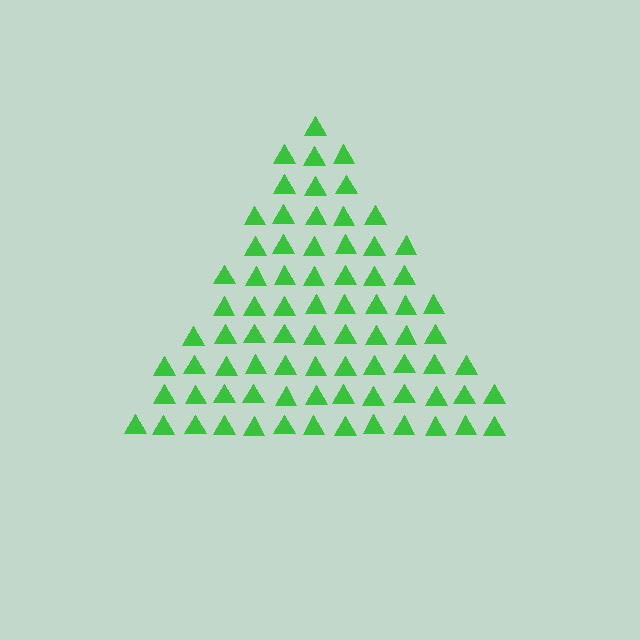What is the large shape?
The large shape is a triangle.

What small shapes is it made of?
It is made of small triangles.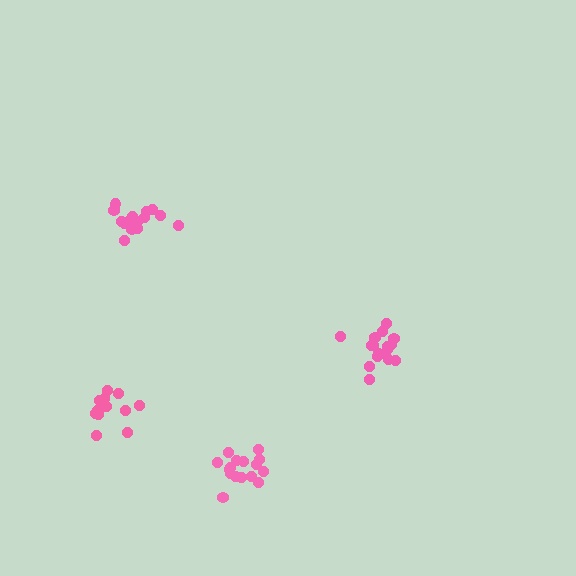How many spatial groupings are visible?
There are 4 spatial groupings.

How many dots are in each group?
Group 1: 16 dots, Group 2: 17 dots, Group 3: 15 dots, Group 4: 14 dots (62 total).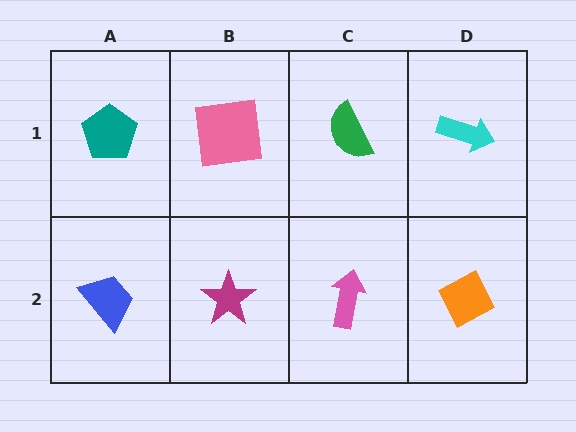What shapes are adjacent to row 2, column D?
A cyan arrow (row 1, column D), a pink arrow (row 2, column C).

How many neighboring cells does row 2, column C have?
3.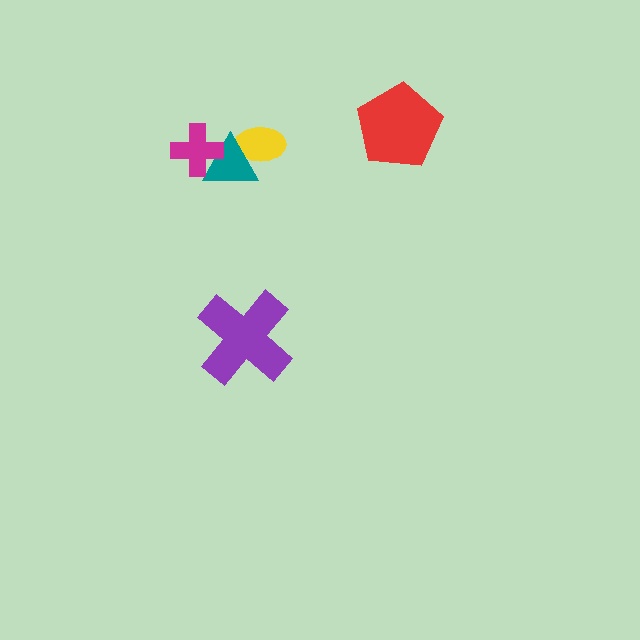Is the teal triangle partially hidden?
Yes, it is partially covered by another shape.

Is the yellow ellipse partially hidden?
Yes, it is partially covered by another shape.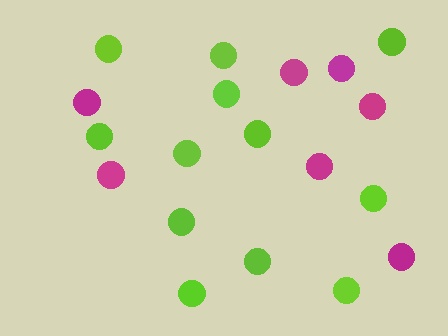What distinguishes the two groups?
There are 2 groups: one group of lime circles (12) and one group of magenta circles (7).